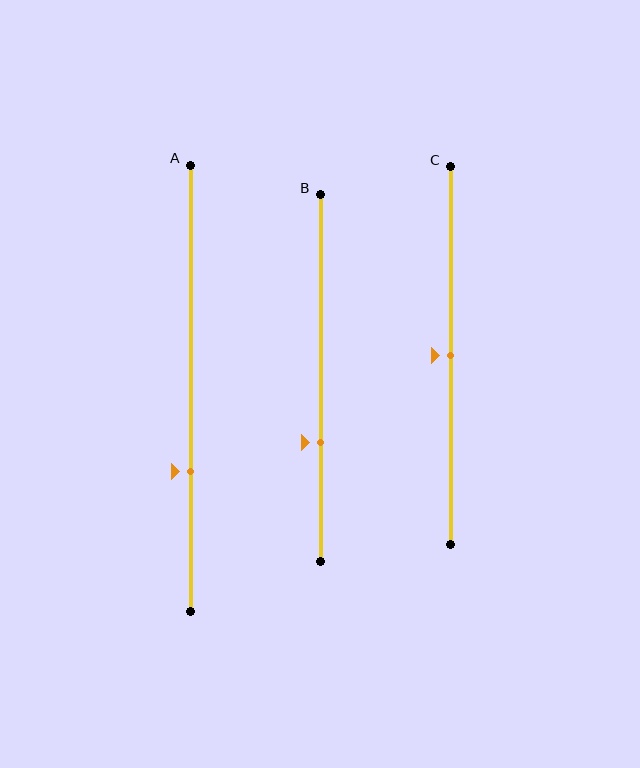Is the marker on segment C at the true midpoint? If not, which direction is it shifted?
Yes, the marker on segment C is at the true midpoint.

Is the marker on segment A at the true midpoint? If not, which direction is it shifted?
No, the marker on segment A is shifted downward by about 19% of the segment length.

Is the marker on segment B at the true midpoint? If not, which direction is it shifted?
No, the marker on segment B is shifted downward by about 18% of the segment length.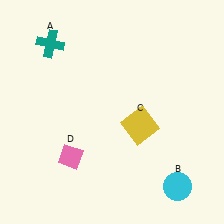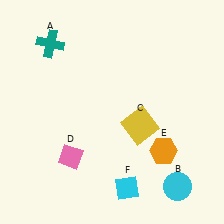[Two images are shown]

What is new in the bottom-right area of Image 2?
A cyan diamond (F) was added in the bottom-right area of Image 2.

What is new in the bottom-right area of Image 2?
An orange hexagon (E) was added in the bottom-right area of Image 2.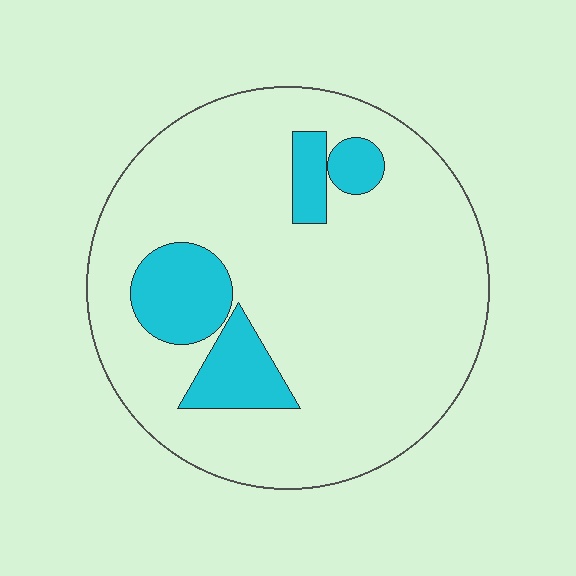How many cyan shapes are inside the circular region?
4.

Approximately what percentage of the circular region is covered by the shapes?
Approximately 15%.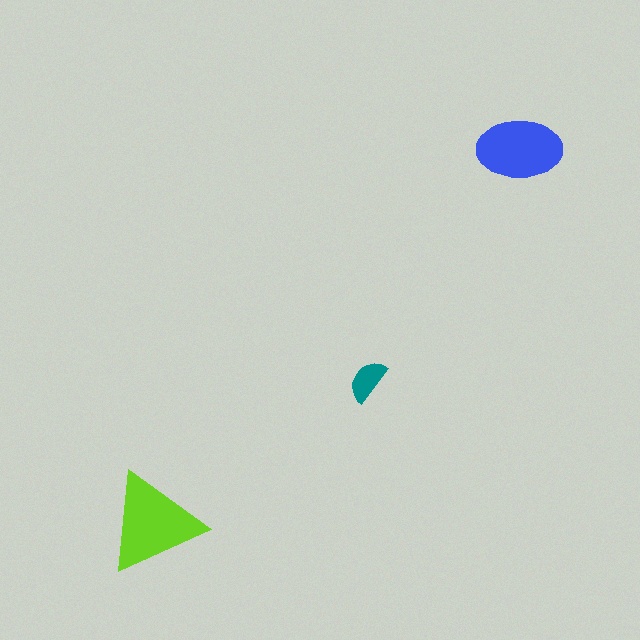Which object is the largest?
The lime triangle.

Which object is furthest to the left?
The lime triangle is leftmost.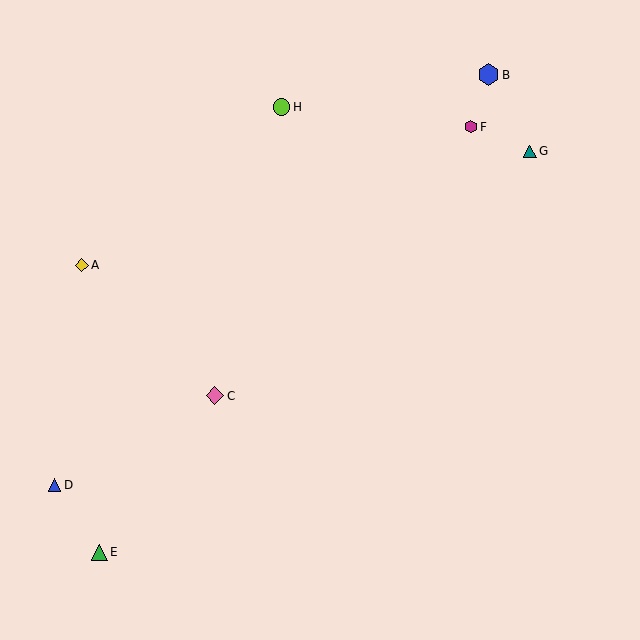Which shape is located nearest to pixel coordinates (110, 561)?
The green triangle (labeled E) at (100, 552) is nearest to that location.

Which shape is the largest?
The blue hexagon (labeled B) is the largest.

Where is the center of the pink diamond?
The center of the pink diamond is at (215, 396).